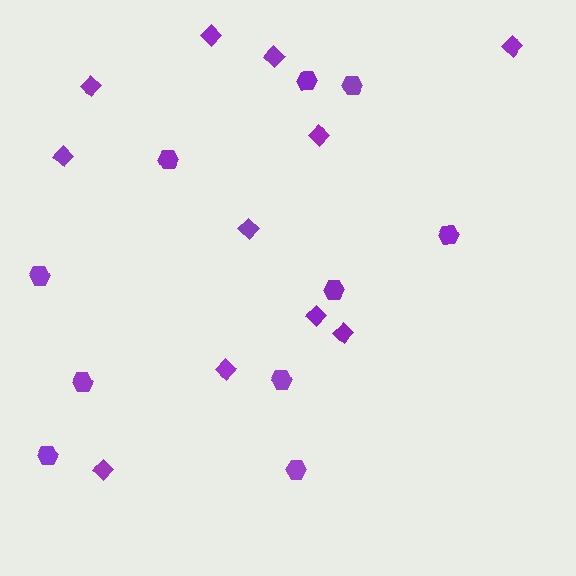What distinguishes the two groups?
There are 2 groups: one group of diamonds (11) and one group of hexagons (10).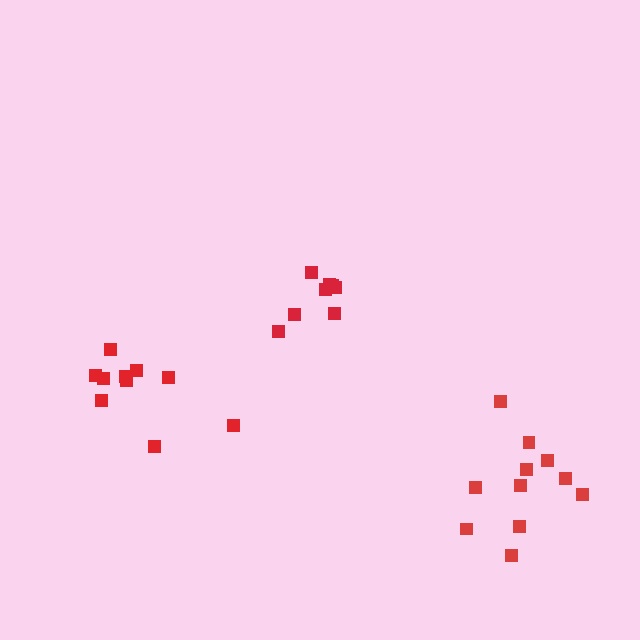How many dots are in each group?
Group 1: 10 dots, Group 2: 11 dots, Group 3: 8 dots (29 total).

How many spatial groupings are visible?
There are 3 spatial groupings.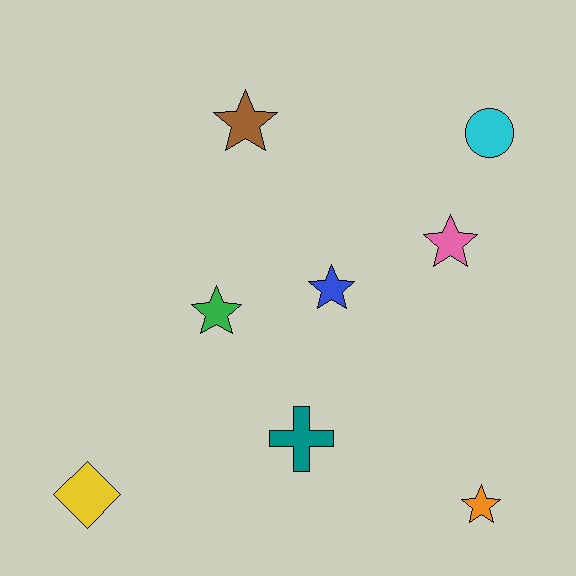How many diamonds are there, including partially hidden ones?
There is 1 diamond.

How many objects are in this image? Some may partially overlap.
There are 8 objects.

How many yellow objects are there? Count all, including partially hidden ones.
There is 1 yellow object.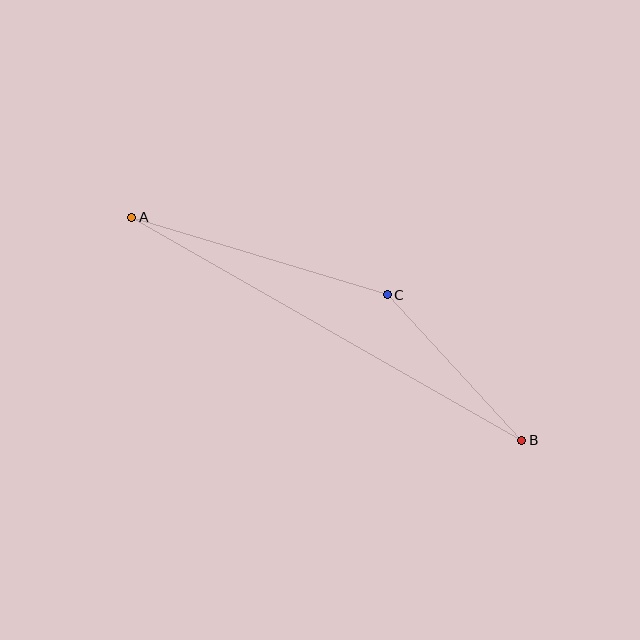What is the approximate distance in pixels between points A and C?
The distance between A and C is approximately 267 pixels.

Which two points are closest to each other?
Points B and C are closest to each other.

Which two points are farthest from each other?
Points A and B are farthest from each other.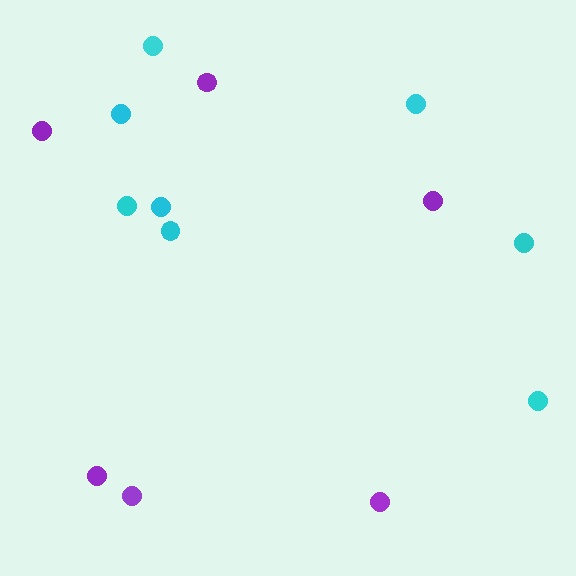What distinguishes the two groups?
There are 2 groups: one group of purple circles (6) and one group of cyan circles (8).